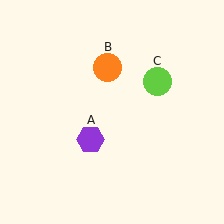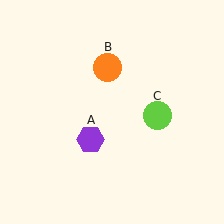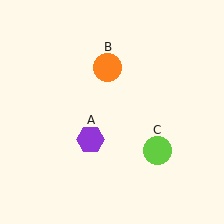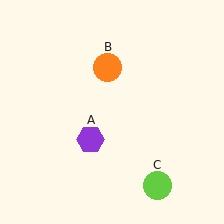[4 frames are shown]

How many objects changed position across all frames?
1 object changed position: lime circle (object C).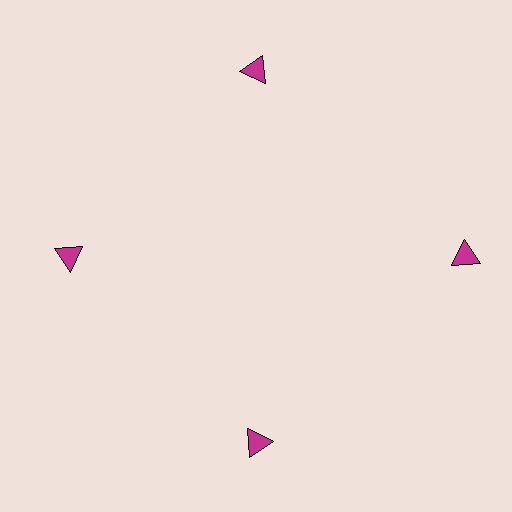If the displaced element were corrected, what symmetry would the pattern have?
It would have 4-fold rotational symmetry — the pattern would map onto itself every 90 degrees.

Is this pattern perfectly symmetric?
No. The 4 magenta triangles are arranged in a ring, but one element near the 3 o'clock position is pushed outward from the center, breaking the 4-fold rotational symmetry.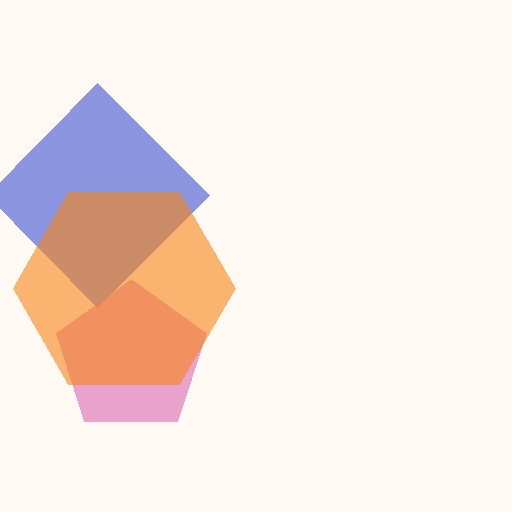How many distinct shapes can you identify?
There are 3 distinct shapes: a blue diamond, a pink pentagon, an orange hexagon.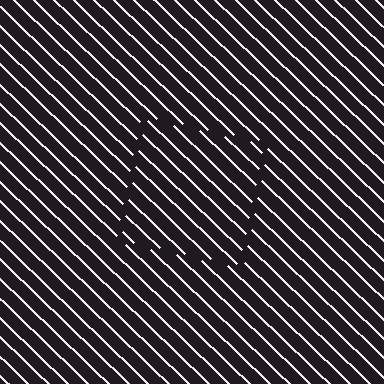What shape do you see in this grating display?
An illusory square. The interior of the shape contains the same grating, shifted by half a period — the contour is defined by the phase discontinuity where line-ends from the inner and outer gratings abut.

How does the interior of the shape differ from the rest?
The interior of the shape contains the same grating, shifted by half a period — the contour is defined by the phase discontinuity where line-ends from the inner and outer gratings abut.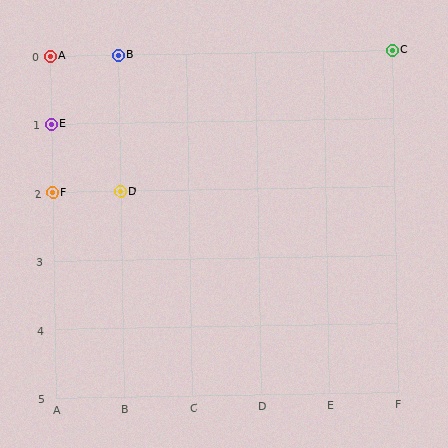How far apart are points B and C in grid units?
Points B and C are 4 columns apart.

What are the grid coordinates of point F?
Point F is at grid coordinates (A, 2).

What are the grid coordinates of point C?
Point C is at grid coordinates (F, 0).